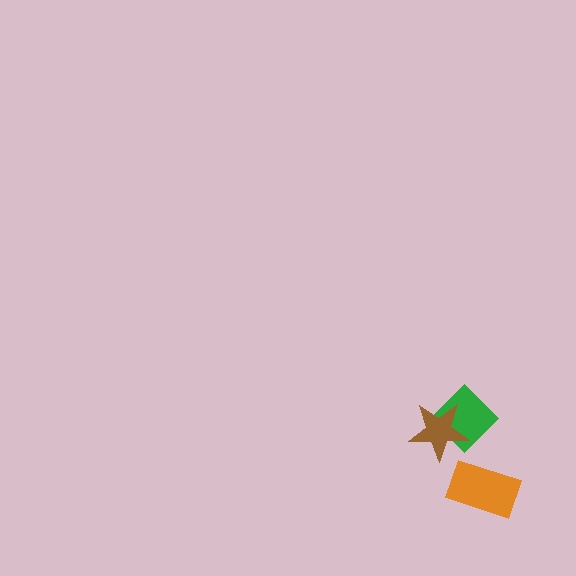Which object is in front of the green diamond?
The brown star is in front of the green diamond.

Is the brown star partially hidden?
No, no other shape covers it.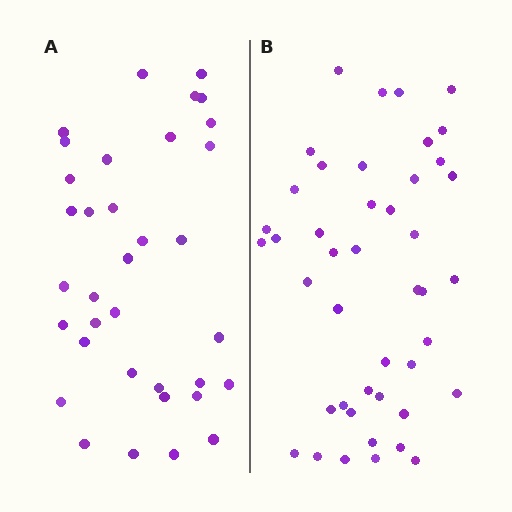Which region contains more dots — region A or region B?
Region B (the right region) has more dots.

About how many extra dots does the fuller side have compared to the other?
Region B has roughly 8 or so more dots than region A.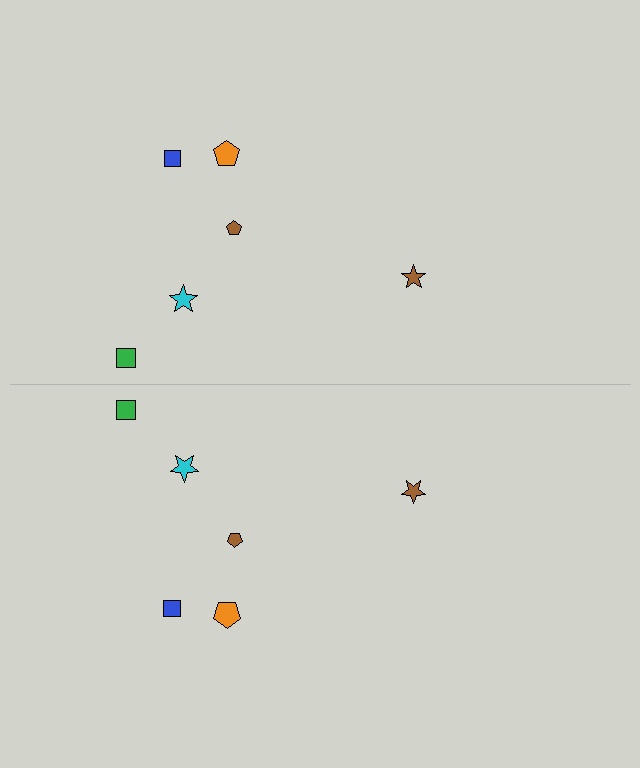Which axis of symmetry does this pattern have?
The pattern has a horizontal axis of symmetry running through the center of the image.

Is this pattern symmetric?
Yes, this pattern has bilateral (reflection) symmetry.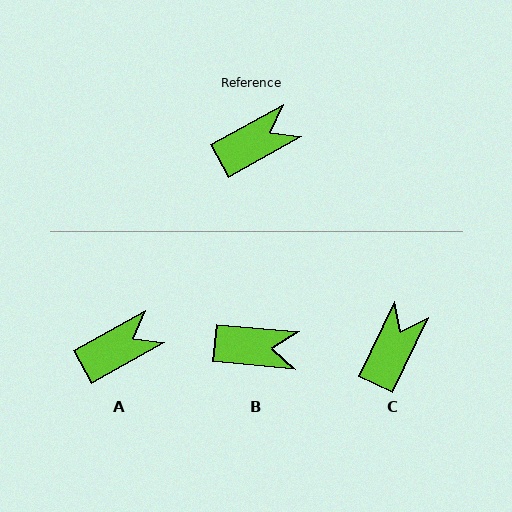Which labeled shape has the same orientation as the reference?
A.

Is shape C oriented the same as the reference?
No, it is off by about 35 degrees.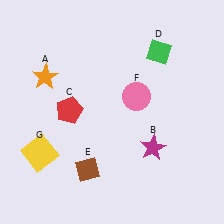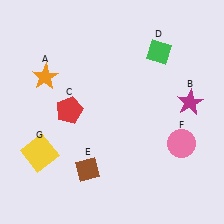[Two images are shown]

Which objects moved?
The objects that moved are: the magenta star (B), the pink circle (F).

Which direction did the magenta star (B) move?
The magenta star (B) moved up.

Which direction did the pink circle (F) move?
The pink circle (F) moved down.